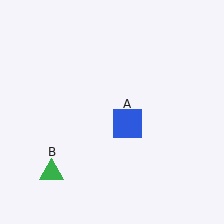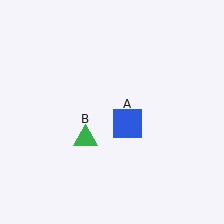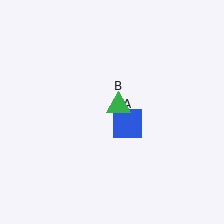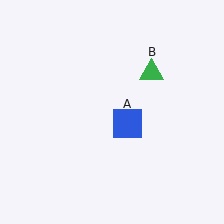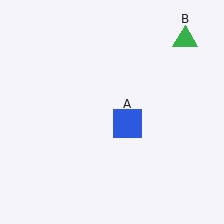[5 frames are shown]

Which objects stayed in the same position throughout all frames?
Blue square (object A) remained stationary.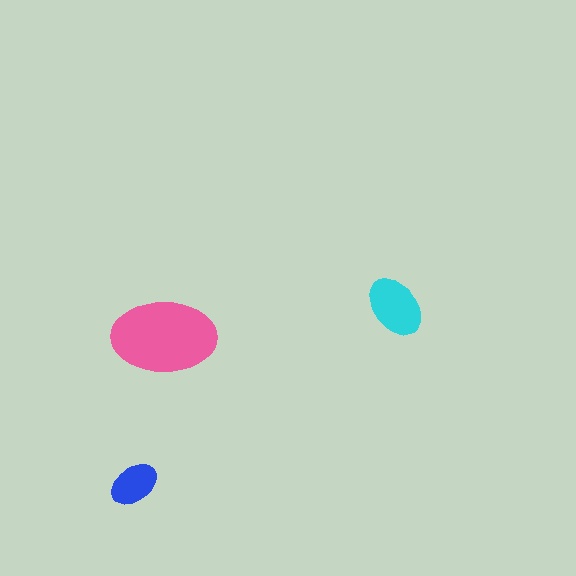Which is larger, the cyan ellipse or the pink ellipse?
The pink one.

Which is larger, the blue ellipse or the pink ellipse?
The pink one.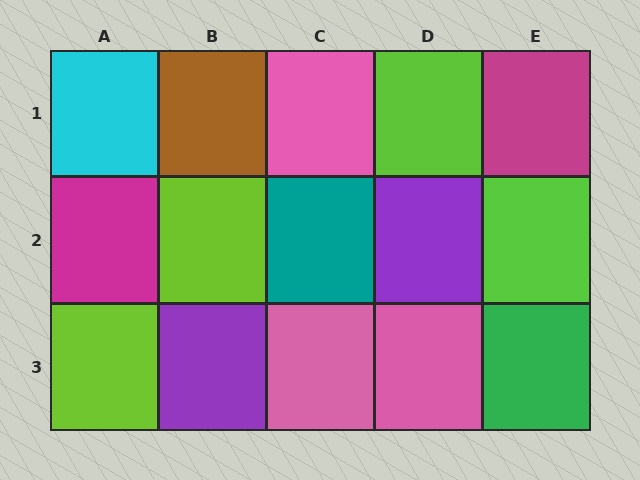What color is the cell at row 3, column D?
Pink.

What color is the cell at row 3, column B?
Purple.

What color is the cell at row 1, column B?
Brown.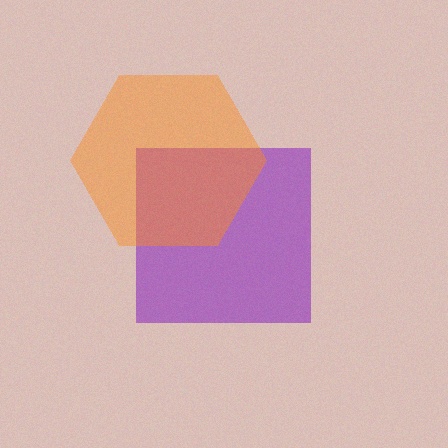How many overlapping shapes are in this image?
There are 2 overlapping shapes in the image.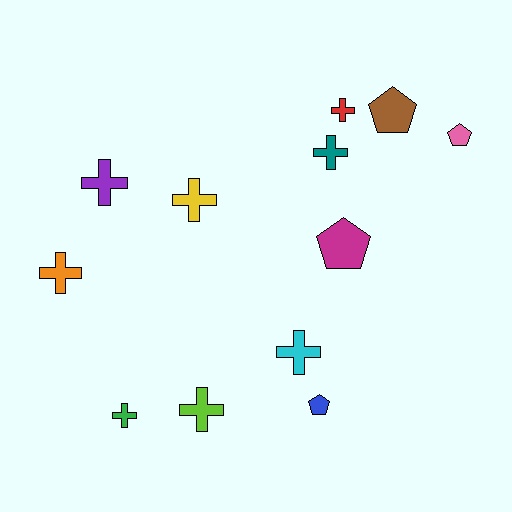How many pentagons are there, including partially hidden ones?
There are 4 pentagons.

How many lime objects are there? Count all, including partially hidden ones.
There is 1 lime object.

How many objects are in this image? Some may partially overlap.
There are 12 objects.